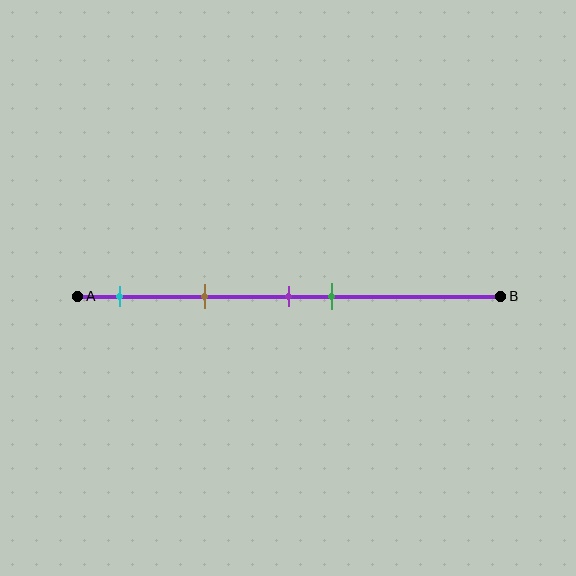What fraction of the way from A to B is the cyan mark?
The cyan mark is approximately 10% (0.1) of the way from A to B.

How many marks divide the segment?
There are 4 marks dividing the segment.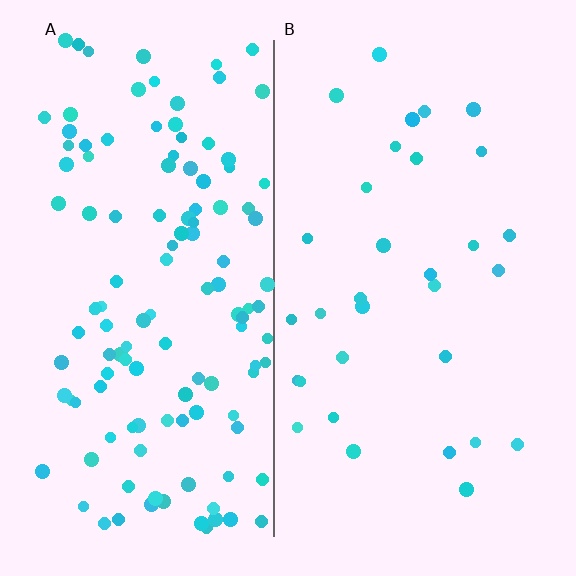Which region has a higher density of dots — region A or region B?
A (the left).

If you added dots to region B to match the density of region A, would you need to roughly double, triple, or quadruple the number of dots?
Approximately quadruple.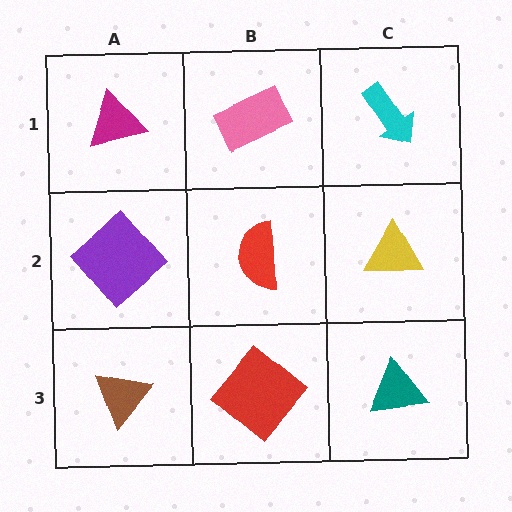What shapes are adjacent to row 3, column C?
A yellow triangle (row 2, column C), a red diamond (row 3, column B).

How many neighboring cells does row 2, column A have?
3.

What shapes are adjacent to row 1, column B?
A red semicircle (row 2, column B), a magenta triangle (row 1, column A), a cyan arrow (row 1, column C).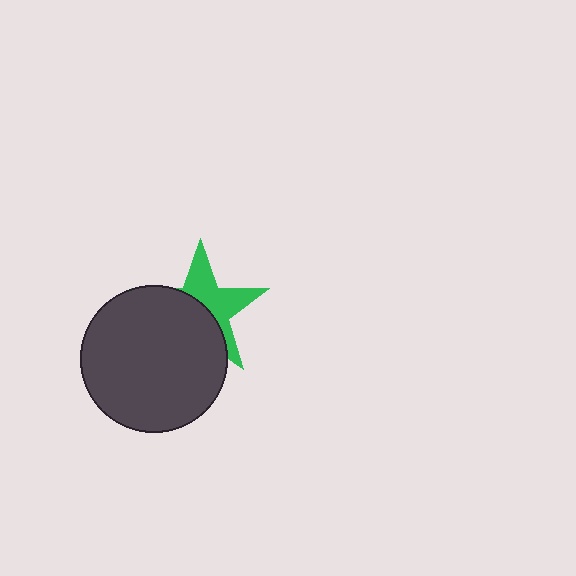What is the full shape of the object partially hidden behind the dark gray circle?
The partially hidden object is a green star.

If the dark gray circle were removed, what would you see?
You would see the complete green star.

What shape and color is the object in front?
The object in front is a dark gray circle.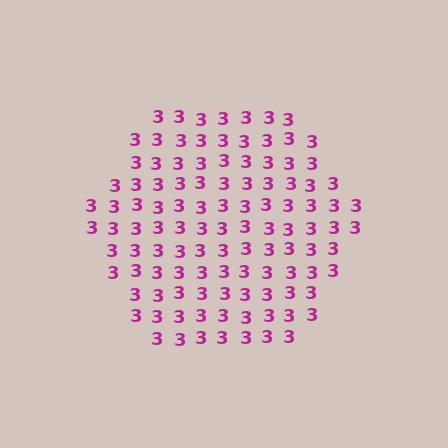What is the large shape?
The large shape is a hexagon.